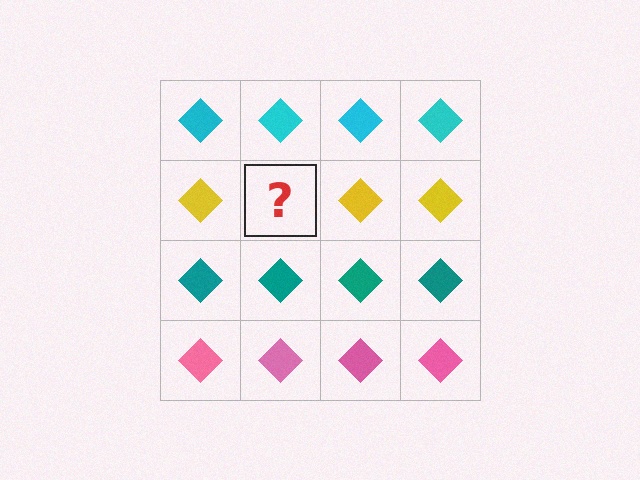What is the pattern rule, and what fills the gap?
The rule is that each row has a consistent color. The gap should be filled with a yellow diamond.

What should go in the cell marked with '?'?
The missing cell should contain a yellow diamond.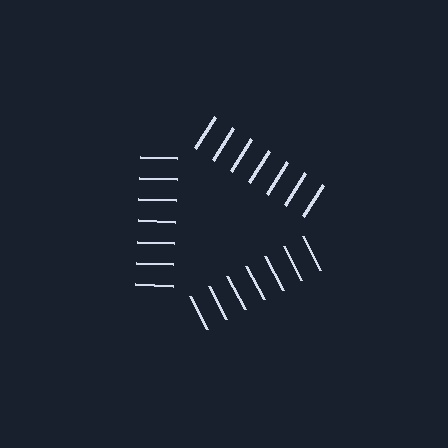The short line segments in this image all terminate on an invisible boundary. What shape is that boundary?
An illusory triangle — the line segments terminate on its edges but no continuous stroke is drawn.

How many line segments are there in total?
21 — 7 along each of the 3 edges.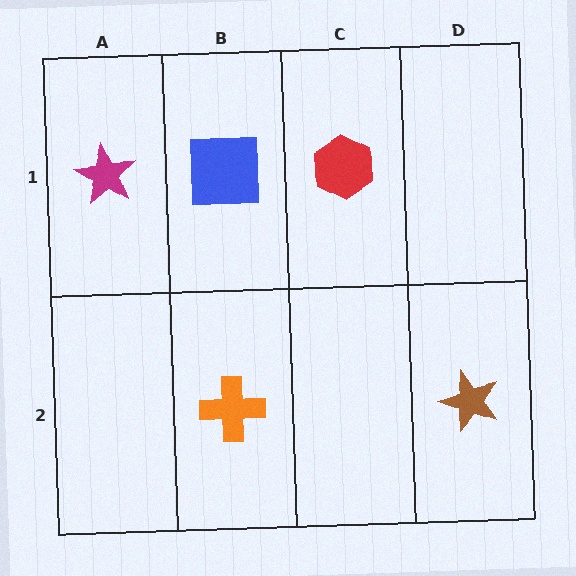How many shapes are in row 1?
3 shapes.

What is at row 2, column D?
A brown star.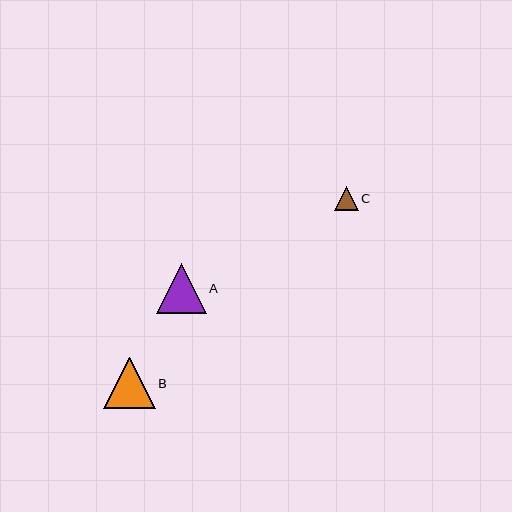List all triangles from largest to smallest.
From largest to smallest: B, A, C.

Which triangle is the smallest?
Triangle C is the smallest with a size of approximately 24 pixels.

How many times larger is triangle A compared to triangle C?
Triangle A is approximately 2.1 times the size of triangle C.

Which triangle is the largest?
Triangle B is the largest with a size of approximately 51 pixels.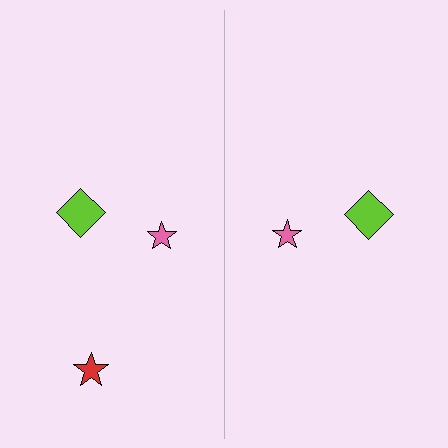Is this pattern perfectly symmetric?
No, the pattern is not perfectly symmetric. A red star is missing from the right side.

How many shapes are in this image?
There are 5 shapes in this image.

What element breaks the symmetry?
A red star is missing from the right side.